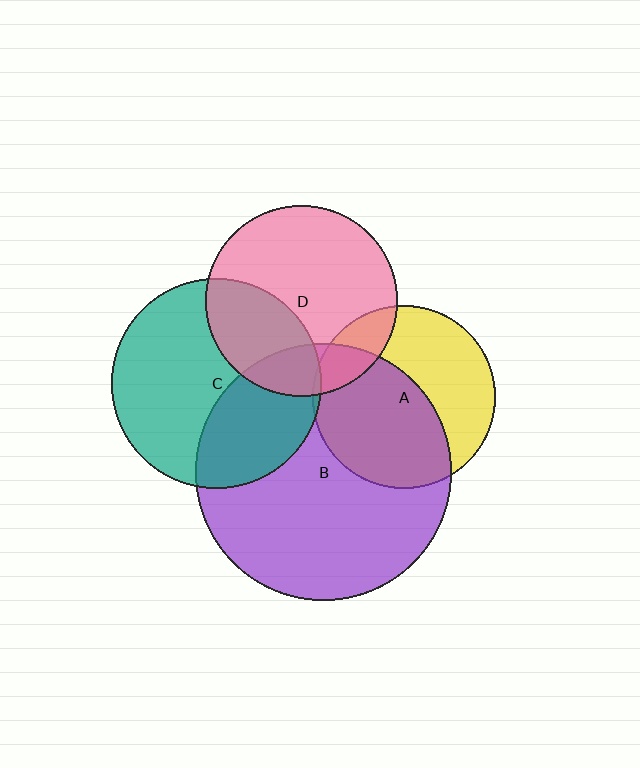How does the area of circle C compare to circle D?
Approximately 1.2 times.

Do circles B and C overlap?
Yes.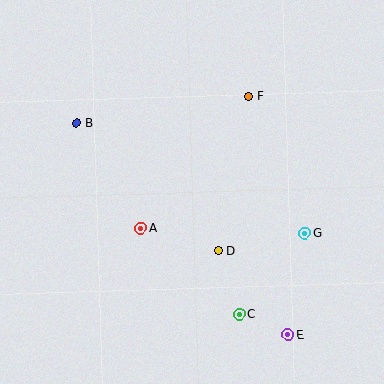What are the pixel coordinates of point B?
Point B is at (77, 123).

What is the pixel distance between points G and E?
The distance between G and E is 103 pixels.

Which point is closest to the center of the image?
Point A at (141, 228) is closest to the center.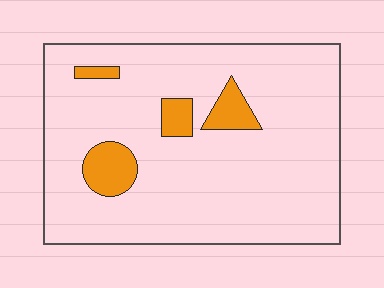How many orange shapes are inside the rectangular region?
4.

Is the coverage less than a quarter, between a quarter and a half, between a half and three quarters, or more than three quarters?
Less than a quarter.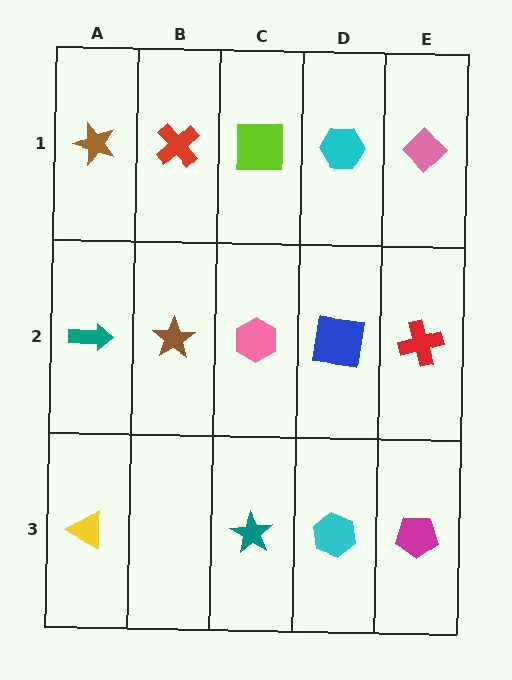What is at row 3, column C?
A teal star.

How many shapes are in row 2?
5 shapes.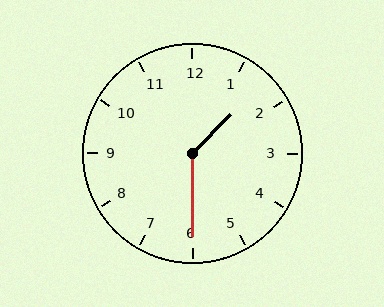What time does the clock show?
1:30.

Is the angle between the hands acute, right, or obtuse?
It is obtuse.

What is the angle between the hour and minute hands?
Approximately 135 degrees.